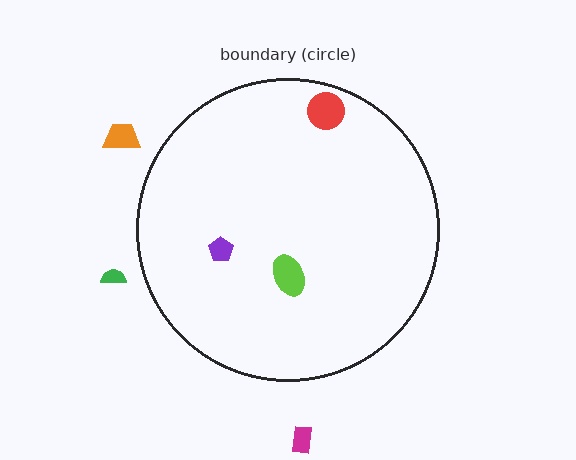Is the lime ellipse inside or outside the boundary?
Inside.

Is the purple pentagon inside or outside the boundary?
Inside.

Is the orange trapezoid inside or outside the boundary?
Outside.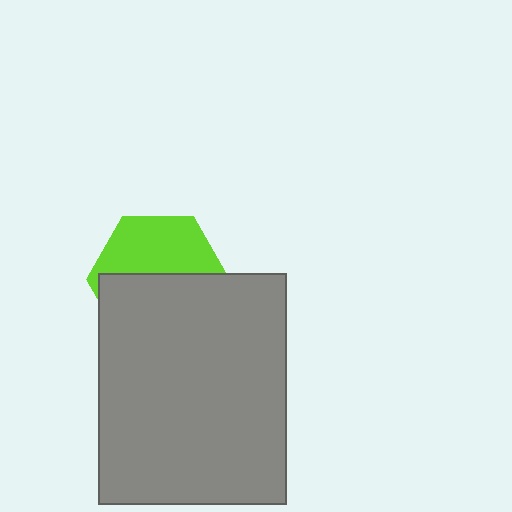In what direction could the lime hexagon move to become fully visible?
The lime hexagon could move up. That would shift it out from behind the gray rectangle entirely.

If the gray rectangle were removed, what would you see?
You would see the complete lime hexagon.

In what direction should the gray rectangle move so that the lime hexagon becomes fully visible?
The gray rectangle should move down. That is the shortest direction to clear the overlap and leave the lime hexagon fully visible.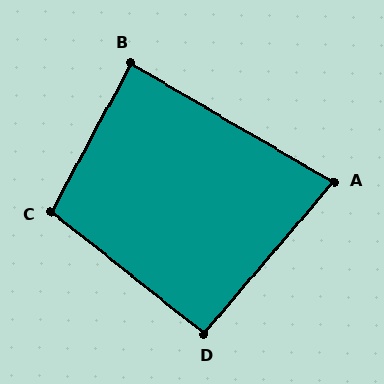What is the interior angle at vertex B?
Approximately 88 degrees (approximately right).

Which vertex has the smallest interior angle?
A, at approximately 80 degrees.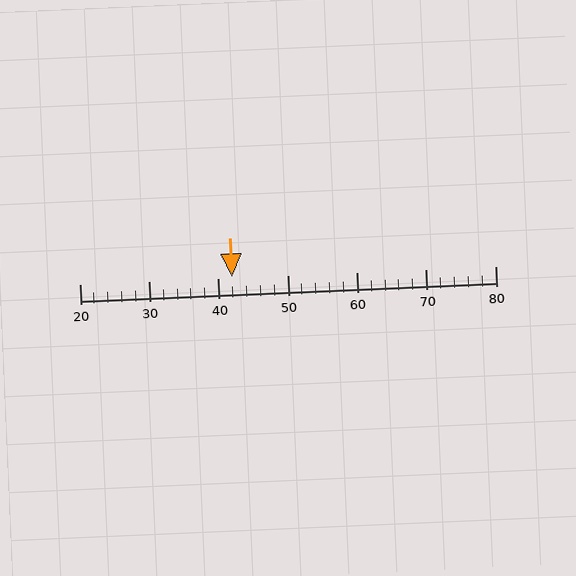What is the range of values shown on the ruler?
The ruler shows values from 20 to 80.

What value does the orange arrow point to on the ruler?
The orange arrow points to approximately 42.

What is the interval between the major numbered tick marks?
The major tick marks are spaced 10 units apart.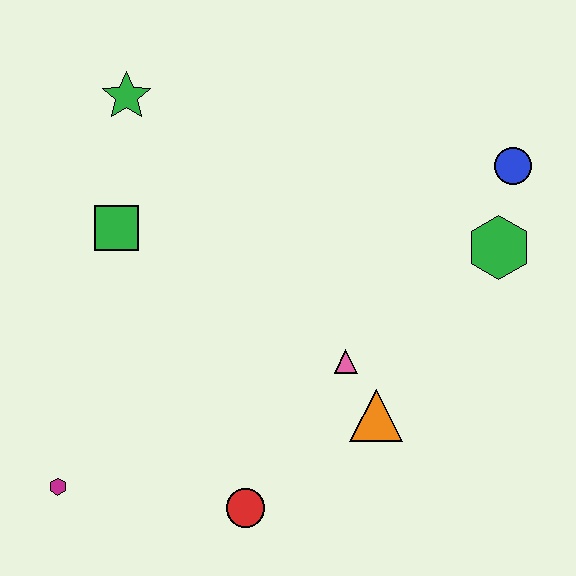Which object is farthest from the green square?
The blue circle is farthest from the green square.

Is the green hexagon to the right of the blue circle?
No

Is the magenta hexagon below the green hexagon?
Yes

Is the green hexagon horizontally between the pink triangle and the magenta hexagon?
No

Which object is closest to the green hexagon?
The blue circle is closest to the green hexagon.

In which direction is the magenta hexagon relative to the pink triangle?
The magenta hexagon is to the left of the pink triangle.